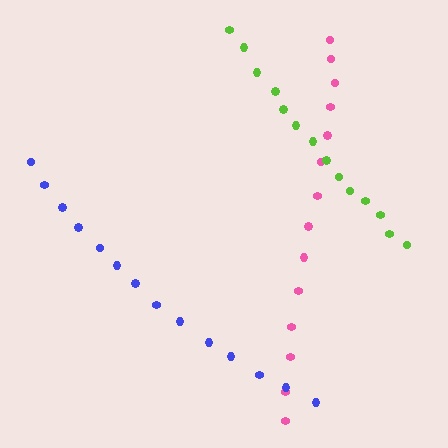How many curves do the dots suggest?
There are 3 distinct paths.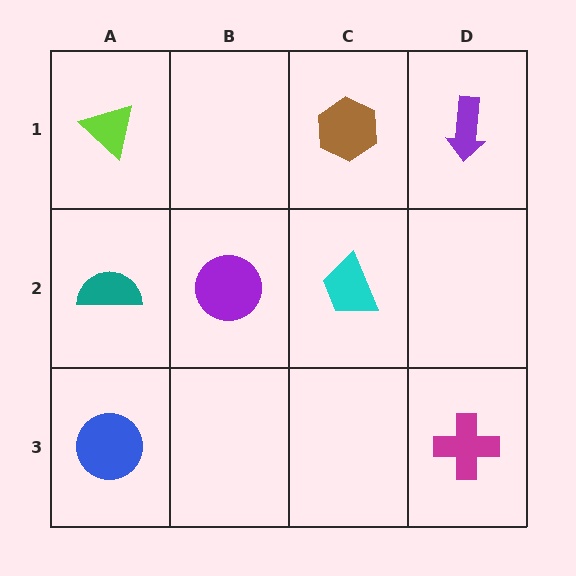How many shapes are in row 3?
2 shapes.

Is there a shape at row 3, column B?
No, that cell is empty.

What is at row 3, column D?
A magenta cross.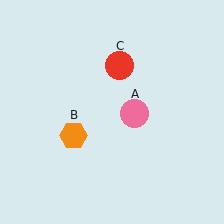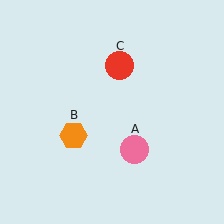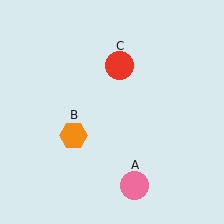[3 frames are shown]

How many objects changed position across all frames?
1 object changed position: pink circle (object A).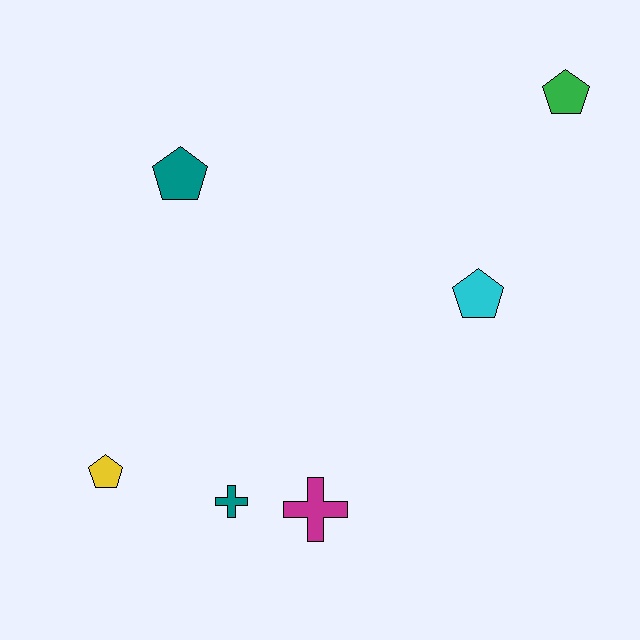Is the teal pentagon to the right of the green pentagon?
No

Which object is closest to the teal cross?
The magenta cross is closest to the teal cross.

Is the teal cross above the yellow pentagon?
No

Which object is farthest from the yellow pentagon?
The green pentagon is farthest from the yellow pentagon.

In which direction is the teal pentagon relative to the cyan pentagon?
The teal pentagon is to the left of the cyan pentagon.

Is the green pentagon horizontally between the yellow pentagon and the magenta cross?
No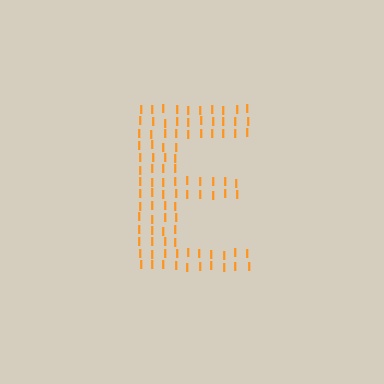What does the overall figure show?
The overall figure shows the letter E.